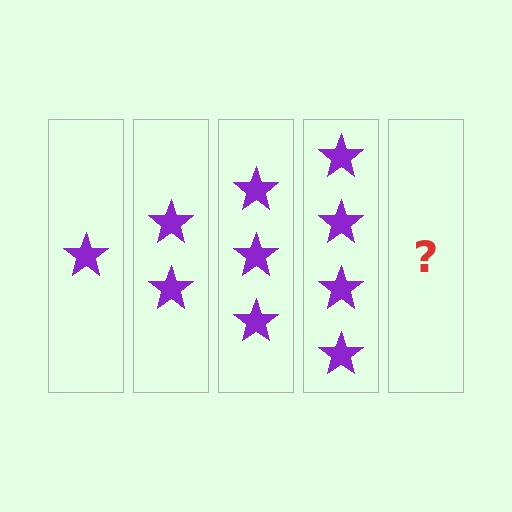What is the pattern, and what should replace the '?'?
The pattern is that each step adds one more star. The '?' should be 5 stars.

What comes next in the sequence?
The next element should be 5 stars.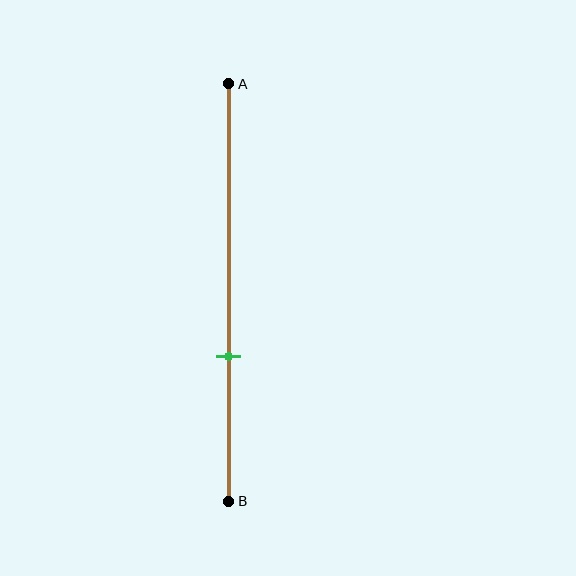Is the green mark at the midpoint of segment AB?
No, the mark is at about 65% from A, not at the 50% midpoint.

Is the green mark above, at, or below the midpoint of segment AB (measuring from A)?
The green mark is below the midpoint of segment AB.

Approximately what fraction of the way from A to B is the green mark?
The green mark is approximately 65% of the way from A to B.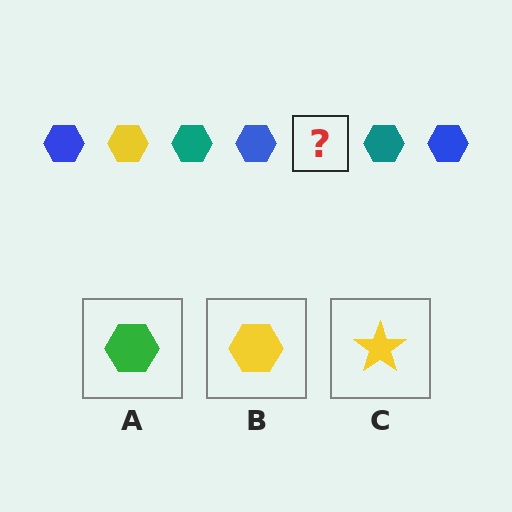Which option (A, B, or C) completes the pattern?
B.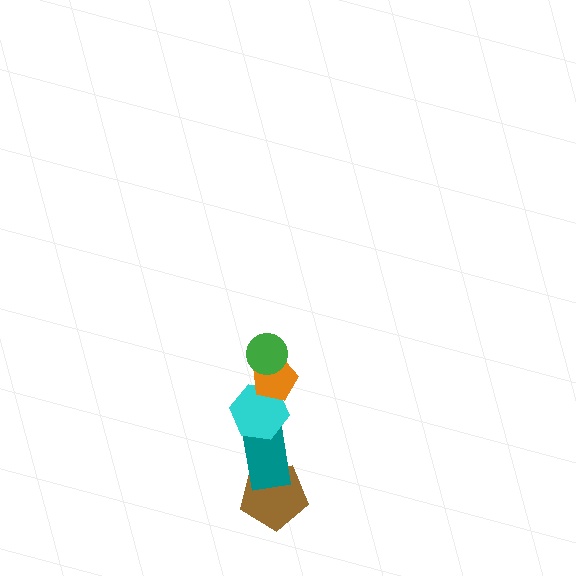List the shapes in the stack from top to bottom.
From top to bottom: the green circle, the orange pentagon, the cyan hexagon, the teal rectangle, the brown pentagon.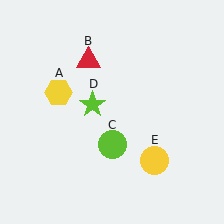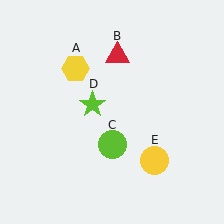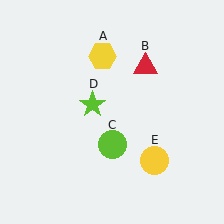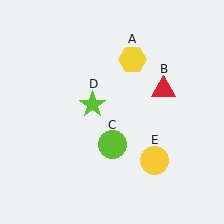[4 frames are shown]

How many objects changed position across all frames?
2 objects changed position: yellow hexagon (object A), red triangle (object B).